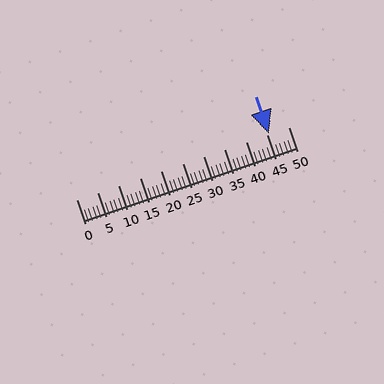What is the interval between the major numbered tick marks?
The major tick marks are spaced 5 units apart.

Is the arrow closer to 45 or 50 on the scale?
The arrow is closer to 45.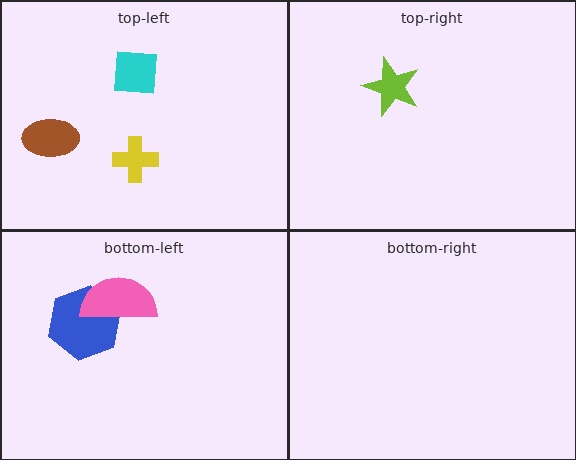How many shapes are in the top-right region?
1.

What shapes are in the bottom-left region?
The blue hexagon, the pink semicircle.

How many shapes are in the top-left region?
3.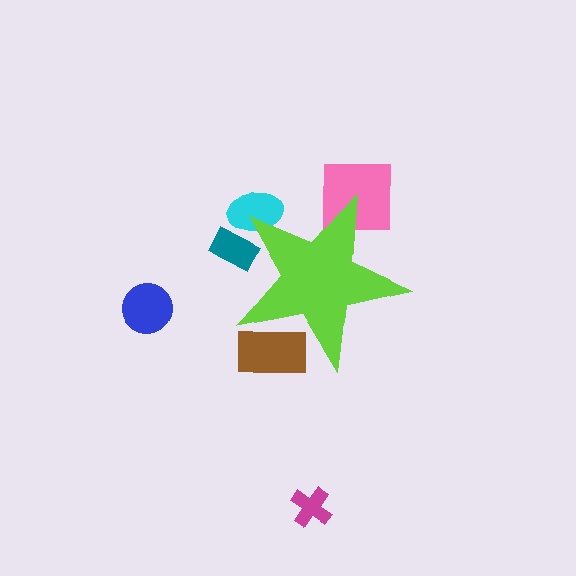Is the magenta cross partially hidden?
No, the magenta cross is fully visible.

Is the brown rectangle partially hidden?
Yes, the brown rectangle is partially hidden behind the lime star.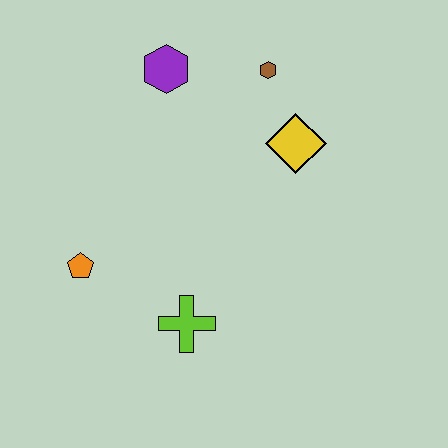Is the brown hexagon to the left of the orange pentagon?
No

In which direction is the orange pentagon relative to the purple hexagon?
The orange pentagon is below the purple hexagon.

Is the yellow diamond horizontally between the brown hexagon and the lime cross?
No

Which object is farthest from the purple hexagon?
The lime cross is farthest from the purple hexagon.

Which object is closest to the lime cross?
The orange pentagon is closest to the lime cross.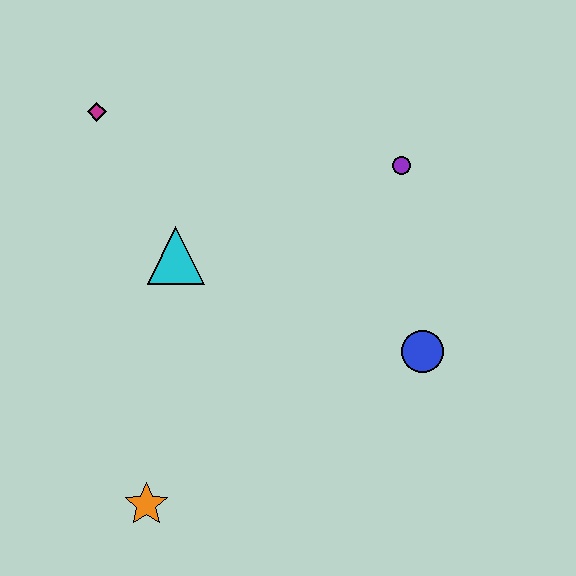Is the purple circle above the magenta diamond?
No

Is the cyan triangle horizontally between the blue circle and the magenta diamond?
Yes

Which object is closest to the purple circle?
The blue circle is closest to the purple circle.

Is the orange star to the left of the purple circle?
Yes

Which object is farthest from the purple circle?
The orange star is farthest from the purple circle.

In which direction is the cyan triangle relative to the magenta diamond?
The cyan triangle is below the magenta diamond.